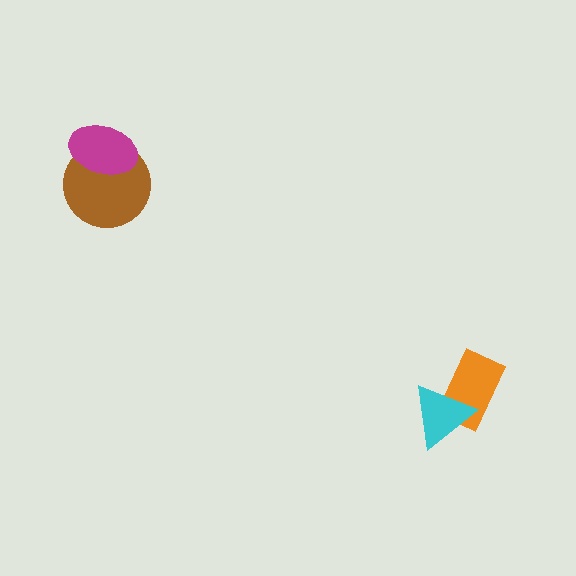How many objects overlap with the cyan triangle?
1 object overlaps with the cyan triangle.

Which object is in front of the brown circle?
The magenta ellipse is in front of the brown circle.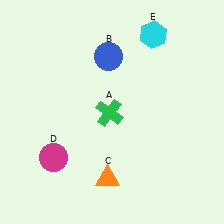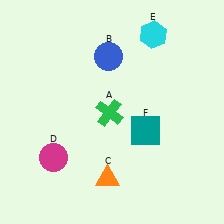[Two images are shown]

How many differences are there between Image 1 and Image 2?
There is 1 difference between the two images.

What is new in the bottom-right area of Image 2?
A teal square (F) was added in the bottom-right area of Image 2.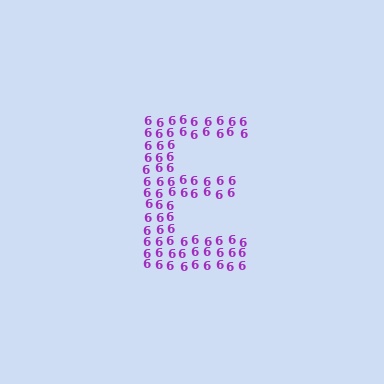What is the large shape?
The large shape is the letter E.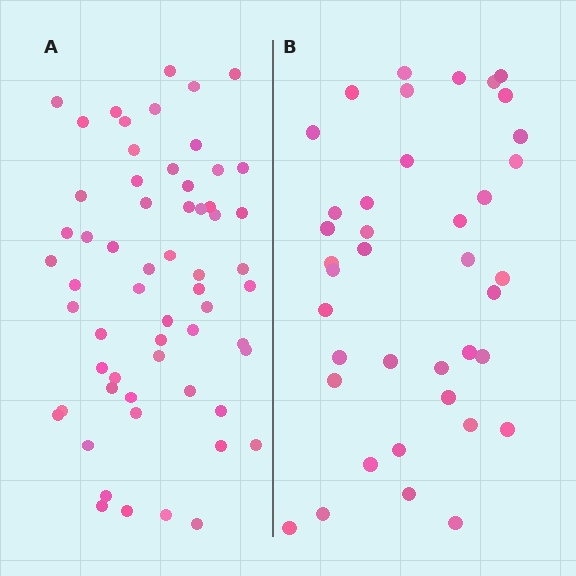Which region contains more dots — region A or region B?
Region A (the left region) has more dots.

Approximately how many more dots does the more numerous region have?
Region A has approximately 20 more dots than region B.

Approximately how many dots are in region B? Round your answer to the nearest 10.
About 40 dots. (The exact count is 39, which rounds to 40.)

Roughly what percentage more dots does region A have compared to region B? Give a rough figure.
About 55% more.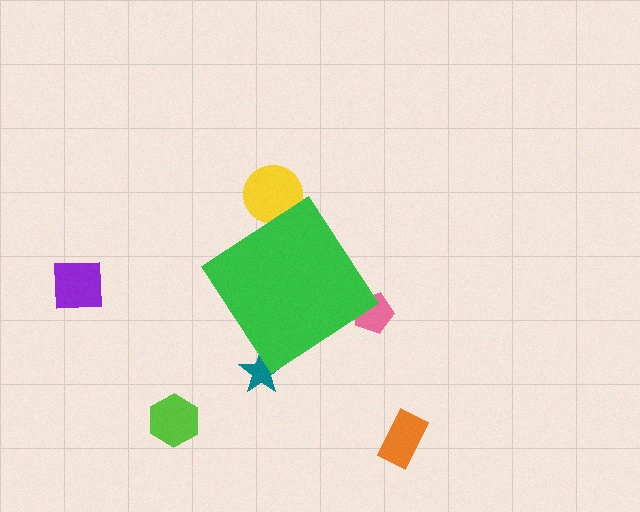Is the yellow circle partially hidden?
Yes, the yellow circle is partially hidden behind the green diamond.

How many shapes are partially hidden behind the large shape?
3 shapes are partially hidden.